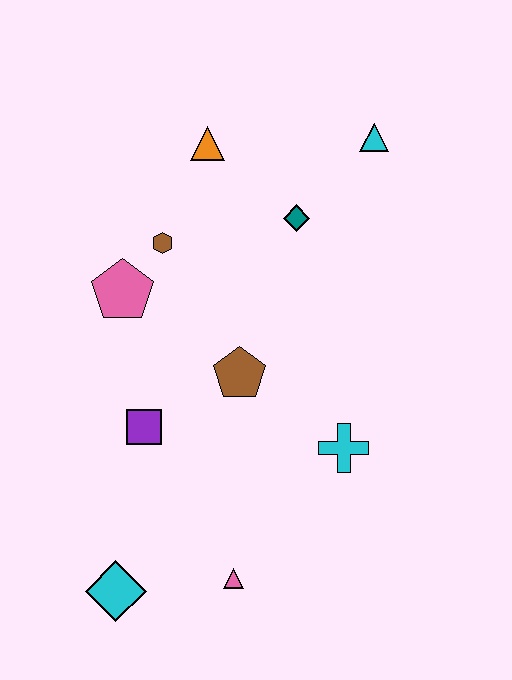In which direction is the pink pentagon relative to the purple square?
The pink pentagon is above the purple square.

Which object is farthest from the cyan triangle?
The cyan diamond is farthest from the cyan triangle.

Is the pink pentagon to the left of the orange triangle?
Yes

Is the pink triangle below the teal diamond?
Yes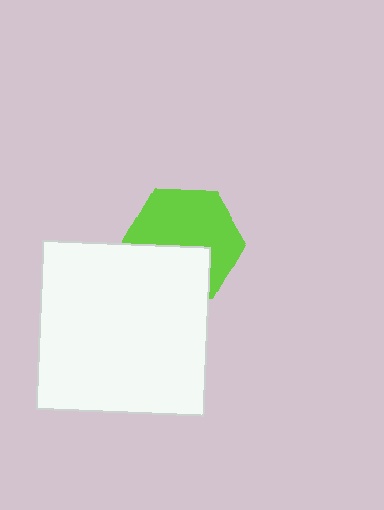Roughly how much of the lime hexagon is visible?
About half of it is visible (roughly 62%).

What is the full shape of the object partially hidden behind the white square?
The partially hidden object is a lime hexagon.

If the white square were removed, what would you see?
You would see the complete lime hexagon.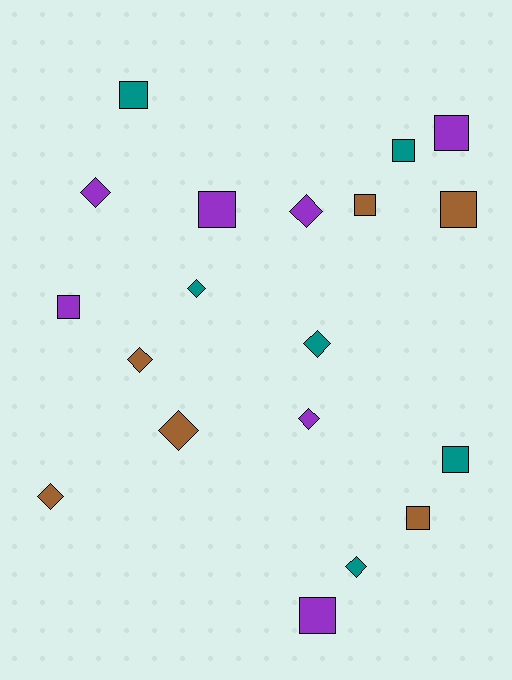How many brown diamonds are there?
There are 3 brown diamonds.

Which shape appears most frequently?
Square, with 10 objects.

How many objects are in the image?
There are 19 objects.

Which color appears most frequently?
Purple, with 7 objects.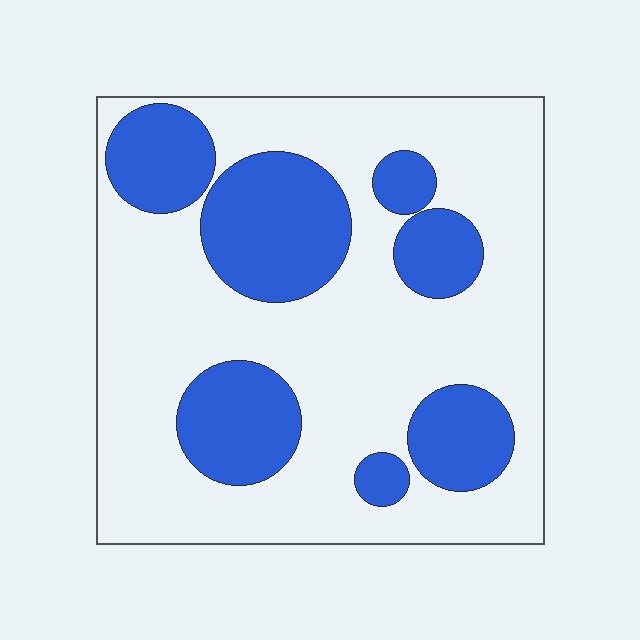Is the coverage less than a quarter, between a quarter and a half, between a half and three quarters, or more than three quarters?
Between a quarter and a half.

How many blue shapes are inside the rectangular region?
7.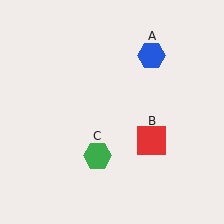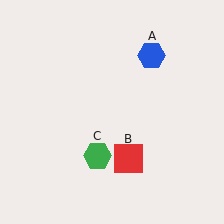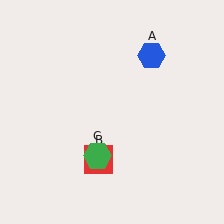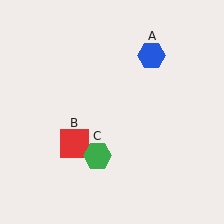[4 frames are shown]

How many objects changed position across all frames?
1 object changed position: red square (object B).